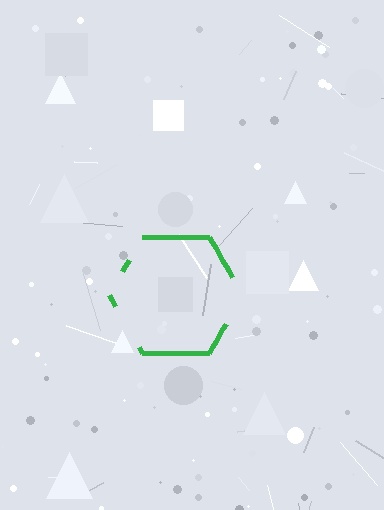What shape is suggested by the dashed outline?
The dashed outline suggests a hexagon.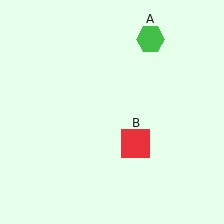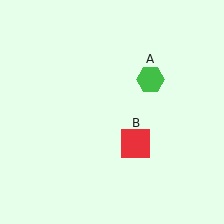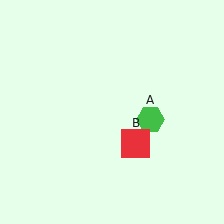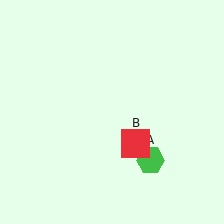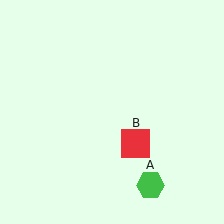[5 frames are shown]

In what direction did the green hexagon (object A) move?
The green hexagon (object A) moved down.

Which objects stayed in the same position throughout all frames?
Red square (object B) remained stationary.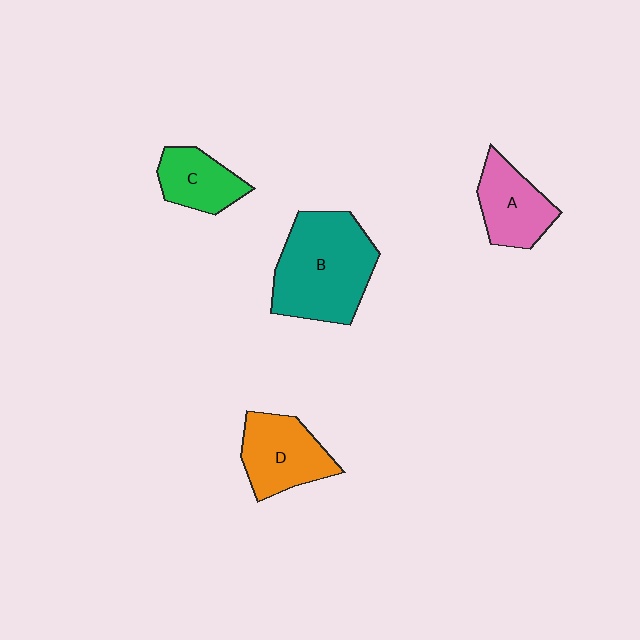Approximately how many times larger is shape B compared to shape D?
Approximately 1.6 times.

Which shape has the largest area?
Shape B (teal).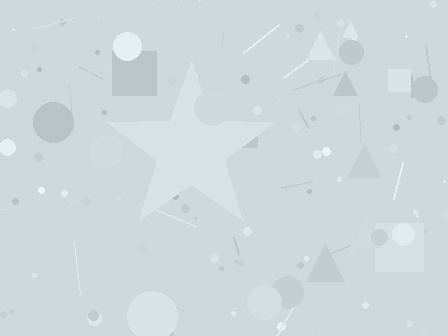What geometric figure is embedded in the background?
A star is embedded in the background.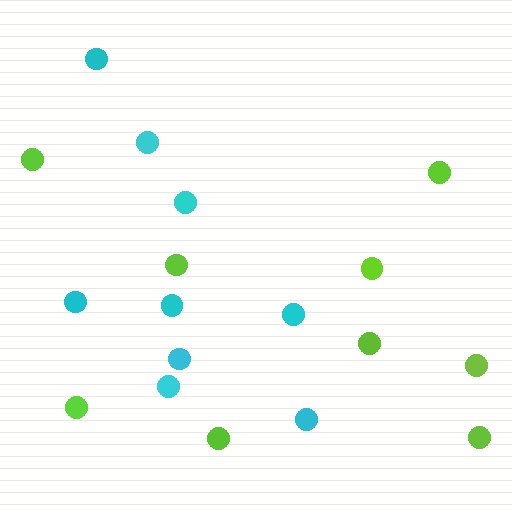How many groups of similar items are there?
There are 2 groups: one group of lime circles (9) and one group of cyan circles (9).